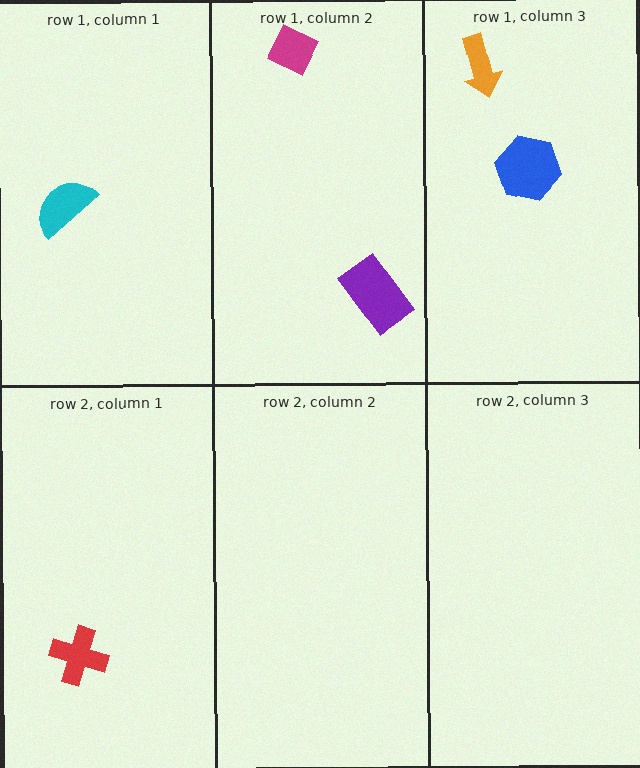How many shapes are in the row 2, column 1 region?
1.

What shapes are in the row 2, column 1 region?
The red cross.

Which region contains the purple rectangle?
The row 1, column 2 region.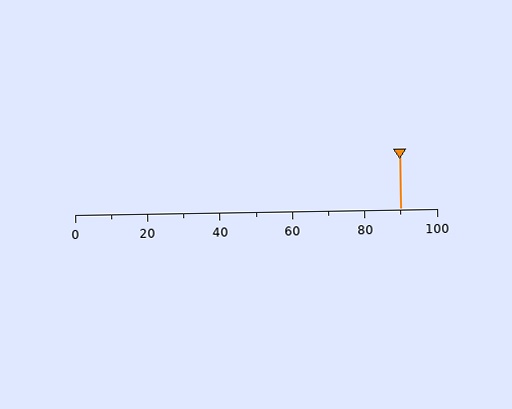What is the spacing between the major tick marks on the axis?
The major ticks are spaced 20 apart.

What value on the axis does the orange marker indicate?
The marker indicates approximately 90.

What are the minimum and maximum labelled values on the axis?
The axis runs from 0 to 100.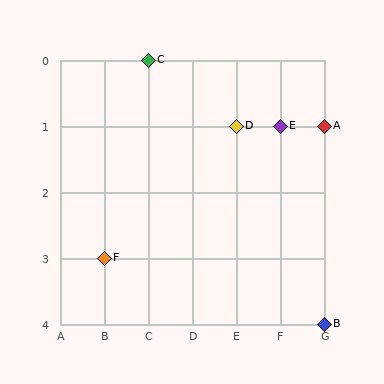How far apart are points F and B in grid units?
Points F and B are 5 columns and 1 row apart (about 5.1 grid units diagonally).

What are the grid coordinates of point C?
Point C is at grid coordinates (C, 0).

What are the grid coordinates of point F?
Point F is at grid coordinates (B, 3).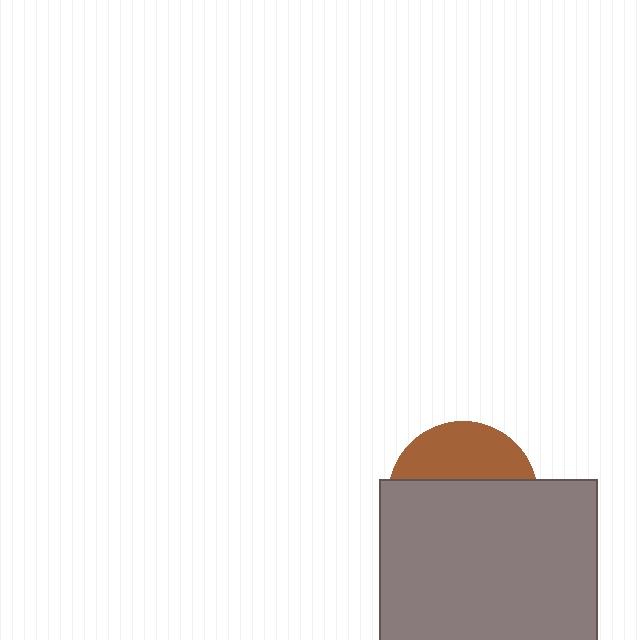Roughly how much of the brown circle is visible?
A small part of it is visible (roughly 36%).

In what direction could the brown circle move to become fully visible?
The brown circle could move up. That would shift it out from behind the gray square entirely.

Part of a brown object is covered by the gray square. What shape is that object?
It is a circle.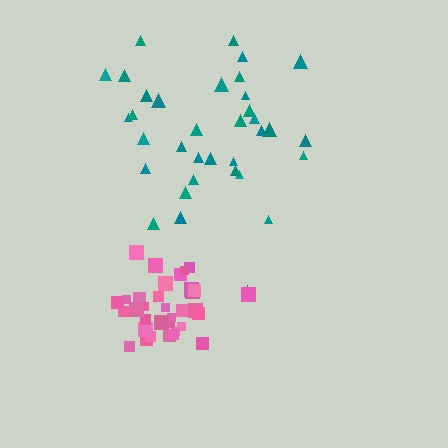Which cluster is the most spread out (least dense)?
Teal.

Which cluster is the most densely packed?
Pink.